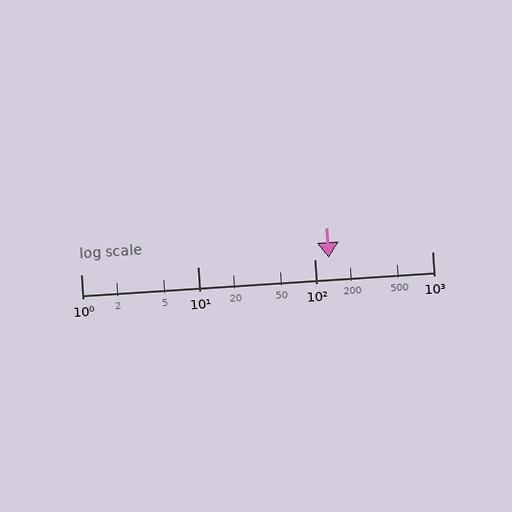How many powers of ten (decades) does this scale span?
The scale spans 3 decades, from 1 to 1000.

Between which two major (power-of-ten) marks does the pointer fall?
The pointer is between 100 and 1000.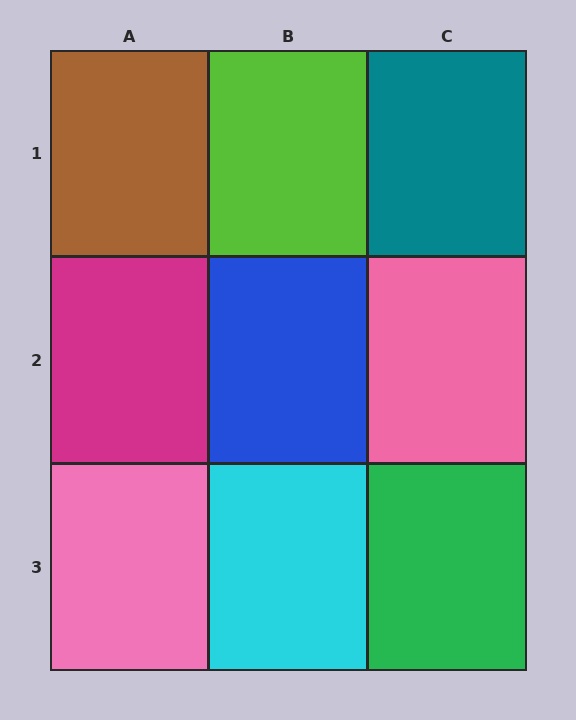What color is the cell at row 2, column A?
Magenta.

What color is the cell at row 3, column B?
Cyan.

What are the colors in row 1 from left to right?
Brown, lime, teal.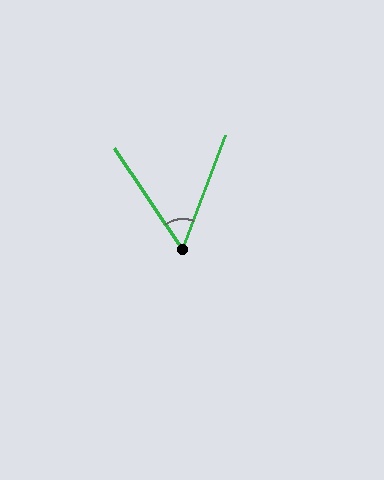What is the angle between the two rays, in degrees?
Approximately 54 degrees.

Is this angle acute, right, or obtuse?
It is acute.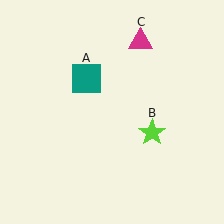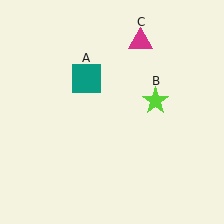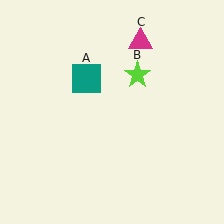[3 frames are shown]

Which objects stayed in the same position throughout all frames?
Teal square (object A) and magenta triangle (object C) remained stationary.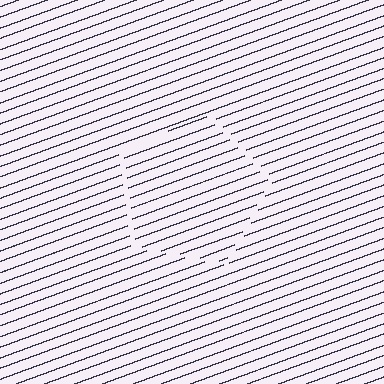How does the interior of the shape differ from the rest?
The interior of the shape contains the same grating, shifted by half a period — the contour is defined by the phase discontinuity where line-ends from the inner and outer gratings abut.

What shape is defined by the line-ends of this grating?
An illusory pentagon. The interior of the shape contains the same grating, shifted by half a period — the contour is defined by the phase discontinuity where line-ends from the inner and outer gratings abut.